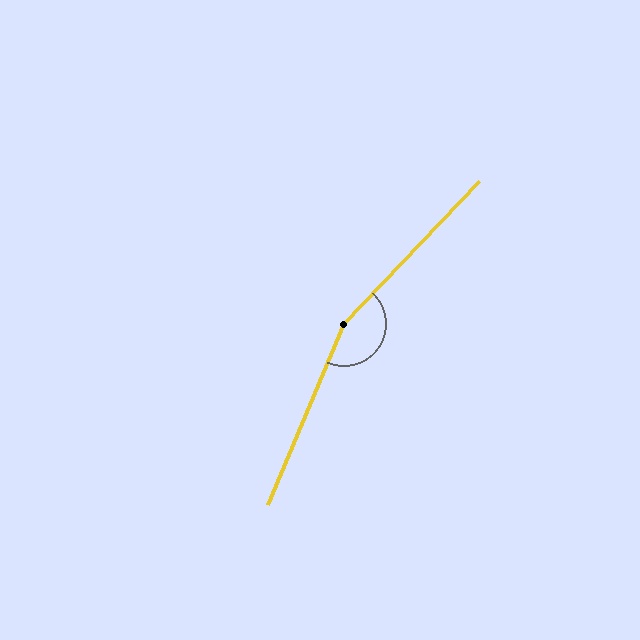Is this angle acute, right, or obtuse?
It is obtuse.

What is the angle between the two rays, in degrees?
Approximately 159 degrees.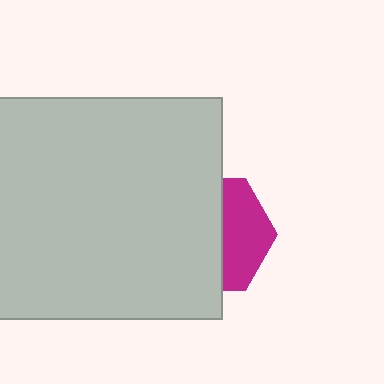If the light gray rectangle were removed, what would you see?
You would see the complete magenta hexagon.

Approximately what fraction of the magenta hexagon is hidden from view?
Roughly 61% of the magenta hexagon is hidden behind the light gray rectangle.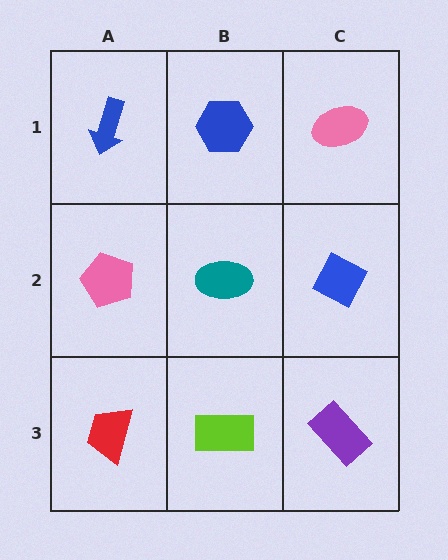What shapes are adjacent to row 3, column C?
A blue diamond (row 2, column C), a lime rectangle (row 3, column B).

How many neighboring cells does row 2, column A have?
3.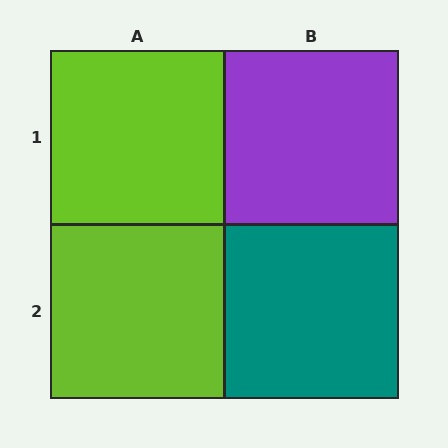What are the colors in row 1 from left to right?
Lime, purple.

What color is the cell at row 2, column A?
Lime.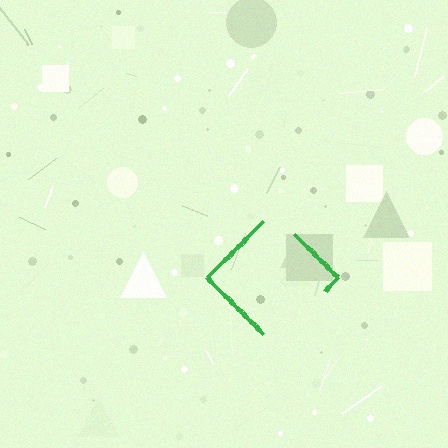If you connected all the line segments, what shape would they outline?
They would outline a diamond.